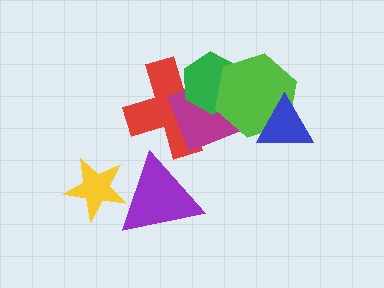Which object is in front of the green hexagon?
The lime hexagon is in front of the green hexagon.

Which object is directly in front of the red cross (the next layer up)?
The magenta diamond is directly in front of the red cross.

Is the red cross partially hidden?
Yes, it is partially covered by another shape.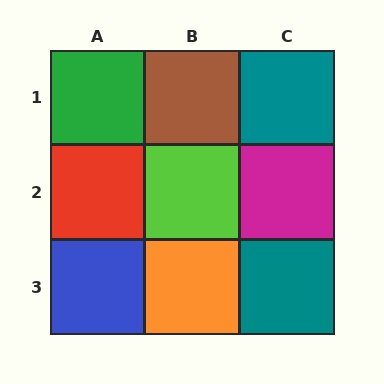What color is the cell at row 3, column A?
Blue.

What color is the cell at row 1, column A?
Green.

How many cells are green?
1 cell is green.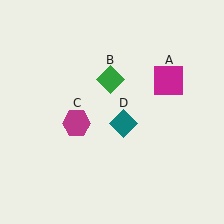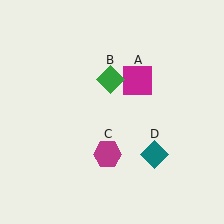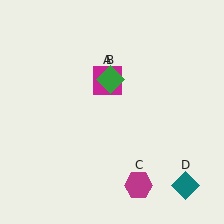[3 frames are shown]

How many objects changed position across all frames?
3 objects changed position: magenta square (object A), magenta hexagon (object C), teal diamond (object D).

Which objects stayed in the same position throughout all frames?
Green diamond (object B) remained stationary.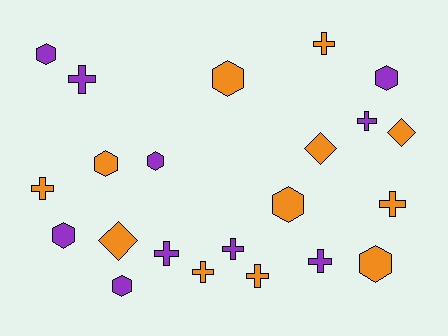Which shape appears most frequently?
Cross, with 10 objects.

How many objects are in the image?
There are 22 objects.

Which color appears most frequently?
Orange, with 12 objects.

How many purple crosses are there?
There are 5 purple crosses.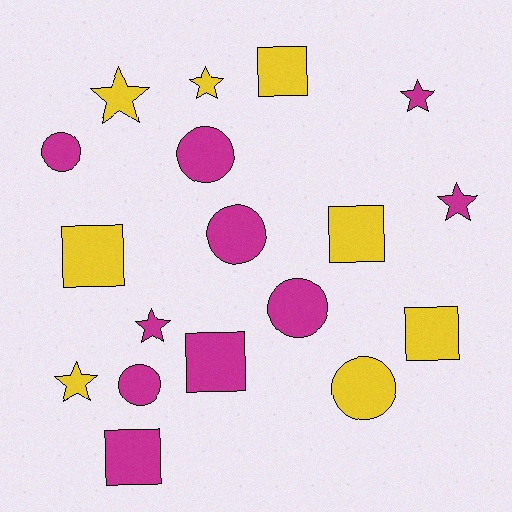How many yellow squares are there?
There are 4 yellow squares.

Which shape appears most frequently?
Square, with 6 objects.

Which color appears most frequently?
Magenta, with 10 objects.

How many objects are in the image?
There are 18 objects.